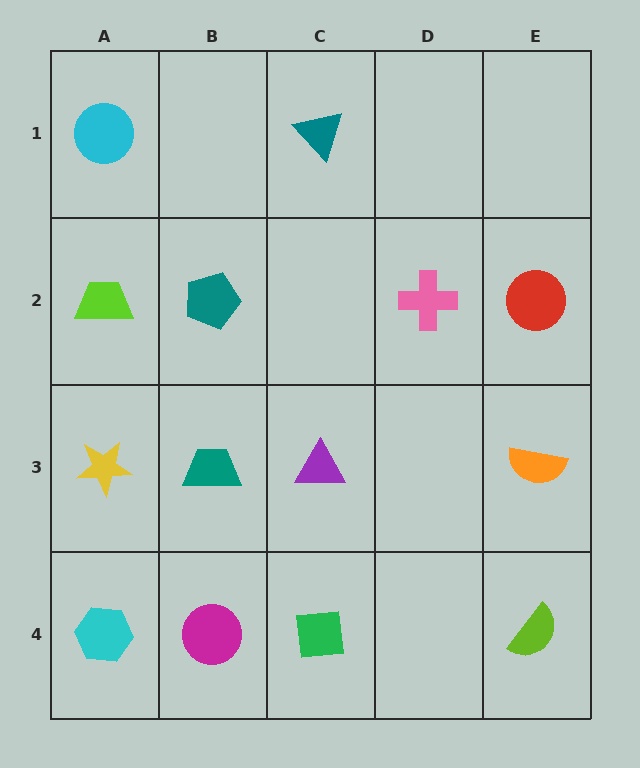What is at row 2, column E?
A red circle.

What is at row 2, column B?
A teal pentagon.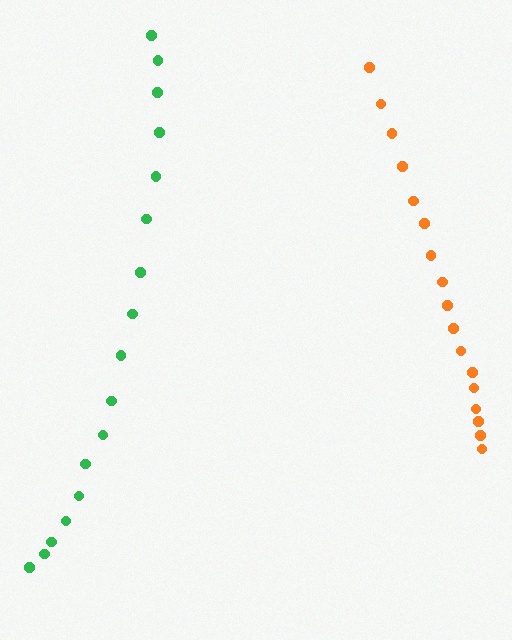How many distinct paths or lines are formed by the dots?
There are 2 distinct paths.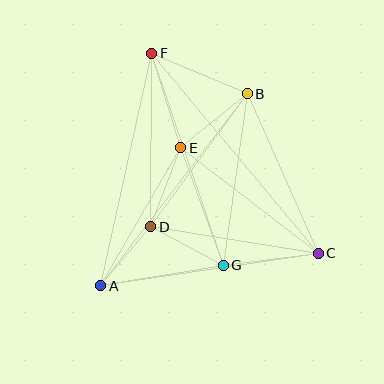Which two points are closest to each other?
Points A and D are closest to each other.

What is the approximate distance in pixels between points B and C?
The distance between B and C is approximately 175 pixels.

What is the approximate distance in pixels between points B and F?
The distance between B and F is approximately 103 pixels.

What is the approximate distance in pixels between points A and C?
The distance between A and C is approximately 220 pixels.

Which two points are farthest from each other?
Points C and F are farthest from each other.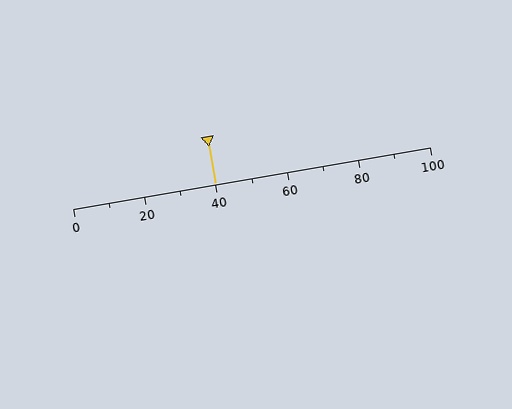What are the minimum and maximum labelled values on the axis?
The axis runs from 0 to 100.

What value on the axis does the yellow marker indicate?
The marker indicates approximately 40.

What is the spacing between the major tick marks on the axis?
The major ticks are spaced 20 apart.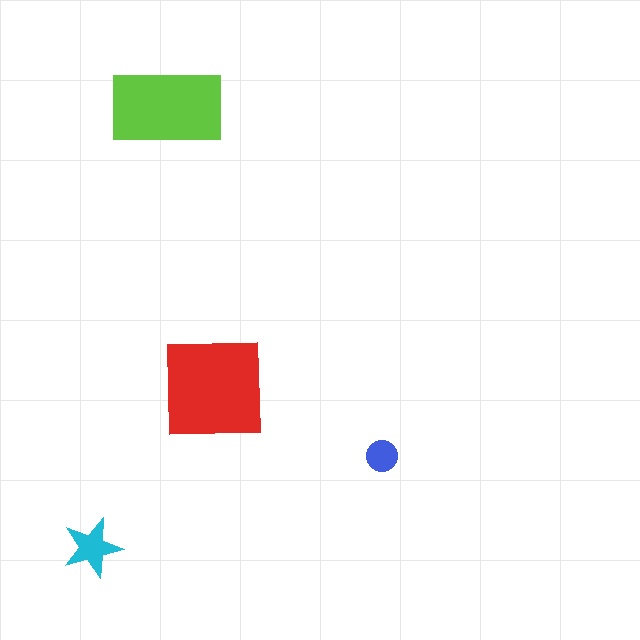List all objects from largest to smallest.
The red square, the lime rectangle, the cyan star, the blue circle.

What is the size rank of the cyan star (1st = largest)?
3rd.